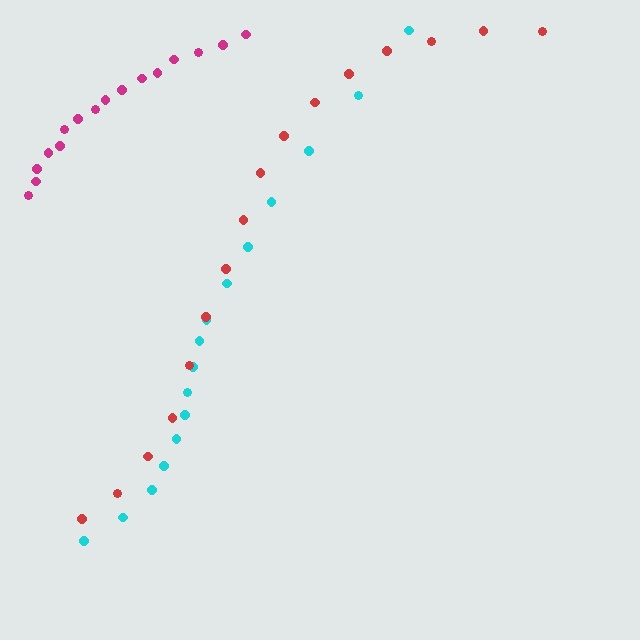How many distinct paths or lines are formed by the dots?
There are 3 distinct paths.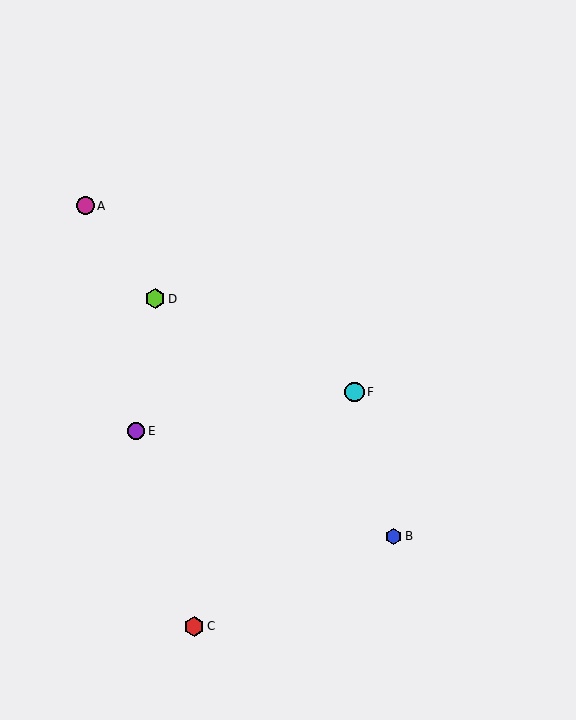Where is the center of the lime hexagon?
The center of the lime hexagon is at (155, 299).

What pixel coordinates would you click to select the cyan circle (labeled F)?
Click at (355, 392) to select the cyan circle F.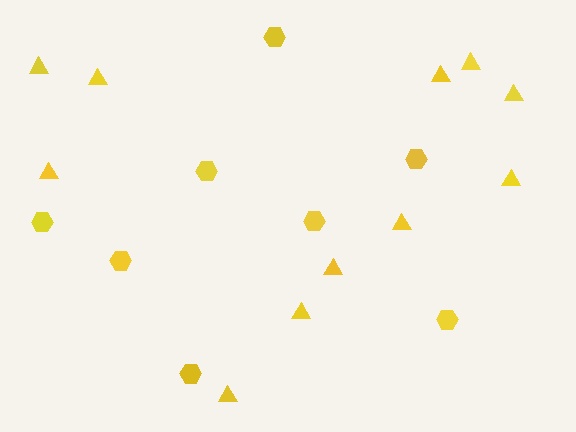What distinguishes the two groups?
There are 2 groups: one group of triangles (11) and one group of hexagons (8).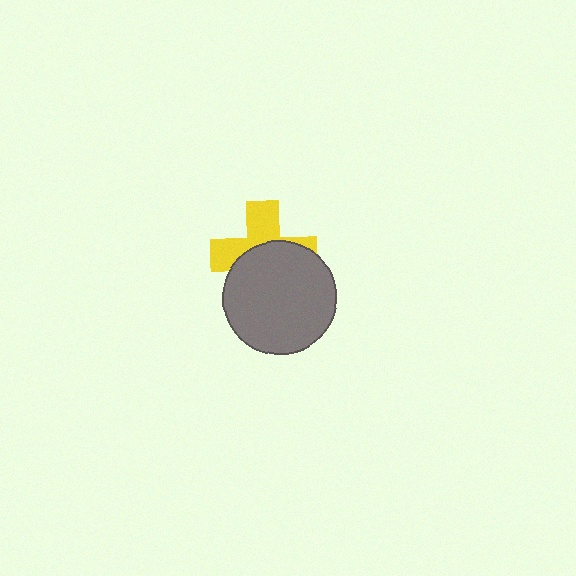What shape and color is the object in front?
The object in front is a gray circle.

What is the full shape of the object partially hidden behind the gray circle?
The partially hidden object is a yellow cross.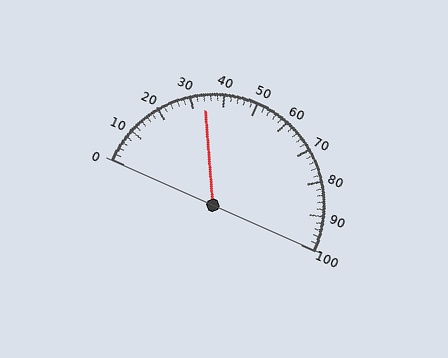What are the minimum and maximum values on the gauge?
The gauge ranges from 0 to 100.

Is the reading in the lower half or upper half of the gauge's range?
The reading is in the lower half of the range (0 to 100).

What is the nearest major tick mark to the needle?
The nearest major tick mark is 30.